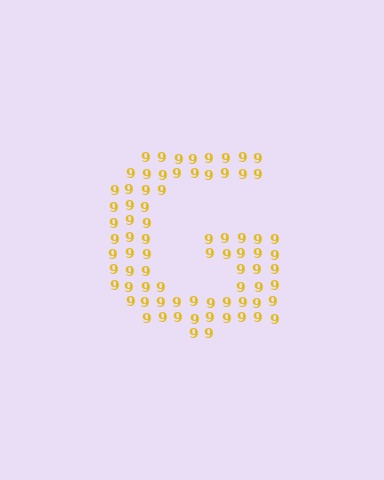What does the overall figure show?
The overall figure shows the letter G.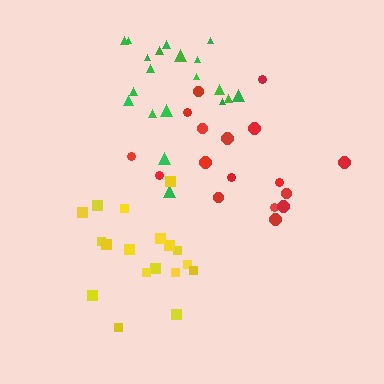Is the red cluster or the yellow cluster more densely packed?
Yellow.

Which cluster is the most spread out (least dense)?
Red.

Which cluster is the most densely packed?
Yellow.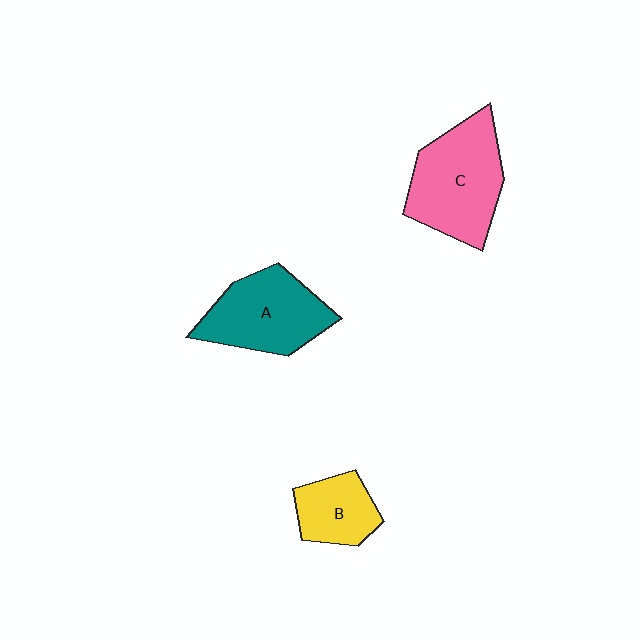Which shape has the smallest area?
Shape B (yellow).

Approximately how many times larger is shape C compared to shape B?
Approximately 1.9 times.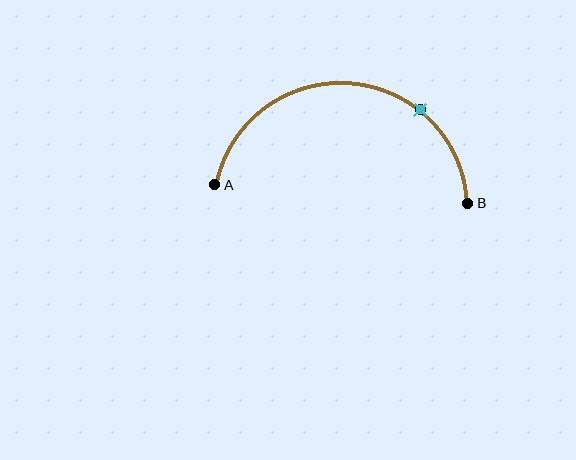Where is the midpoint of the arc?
The arc midpoint is the point on the curve farthest from the straight line joining A and B. It sits above that line.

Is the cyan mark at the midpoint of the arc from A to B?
No. The cyan mark lies on the arc but is closer to endpoint B. The arc midpoint would be at the point on the curve equidistant along the arc from both A and B.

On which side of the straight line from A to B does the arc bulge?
The arc bulges above the straight line connecting A and B.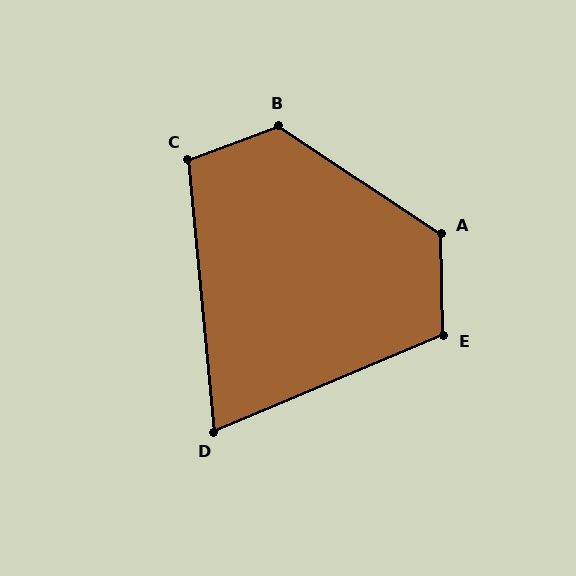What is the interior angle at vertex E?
Approximately 112 degrees (obtuse).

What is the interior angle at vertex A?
Approximately 125 degrees (obtuse).